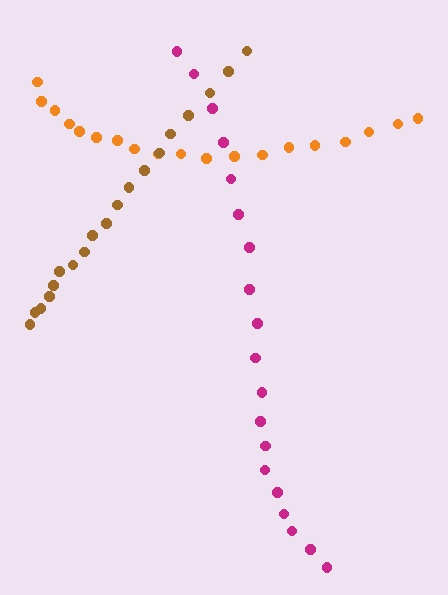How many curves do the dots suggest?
There are 3 distinct paths.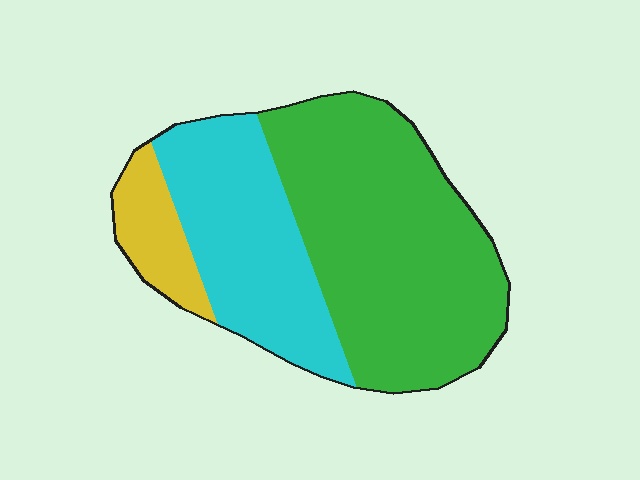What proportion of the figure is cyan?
Cyan covers 33% of the figure.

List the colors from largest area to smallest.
From largest to smallest: green, cyan, yellow.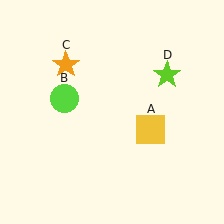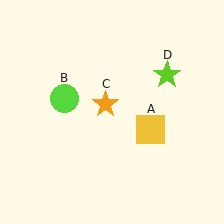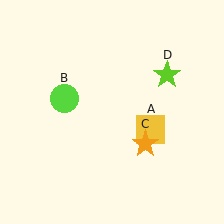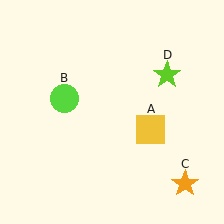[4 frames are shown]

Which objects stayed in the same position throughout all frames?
Yellow square (object A) and lime circle (object B) and lime star (object D) remained stationary.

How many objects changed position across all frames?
1 object changed position: orange star (object C).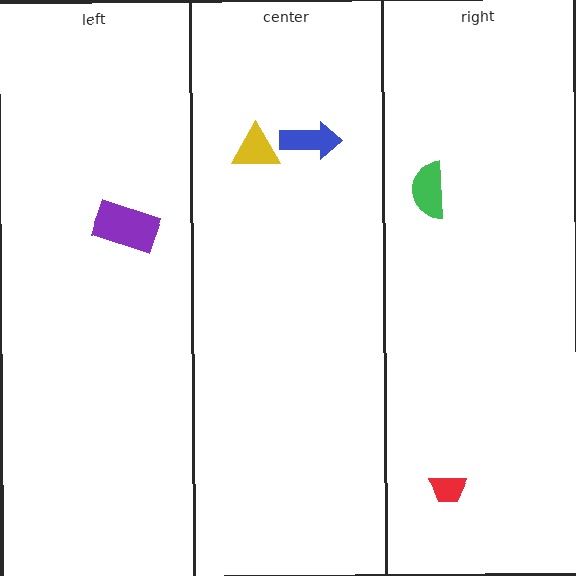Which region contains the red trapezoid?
The right region.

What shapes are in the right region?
The green semicircle, the red trapezoid.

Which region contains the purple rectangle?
The left region.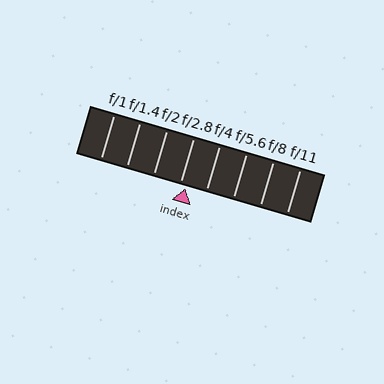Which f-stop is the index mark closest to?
The index mark is closest to f/2.8.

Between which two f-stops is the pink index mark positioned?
The index mark is between f/2.8 and f/4.